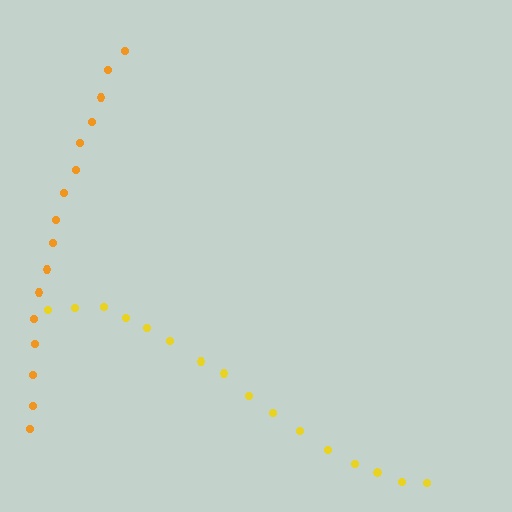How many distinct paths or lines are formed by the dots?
There are 2 distinct paths.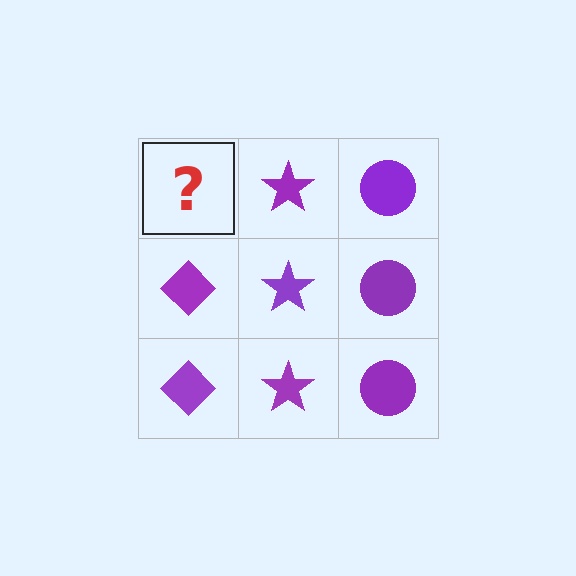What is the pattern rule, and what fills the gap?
The rule is that each column has a consistent shape. The gap should be filled with a purple diamond.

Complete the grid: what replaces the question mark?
The question mark should be replaced with a purple diamond.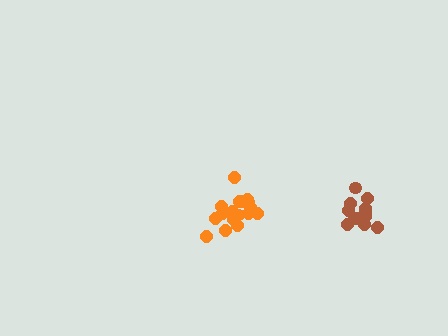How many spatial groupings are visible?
There are 2 spatial groupings.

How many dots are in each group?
Group 1: 17 dots, Group 2: 12 dots (29 total).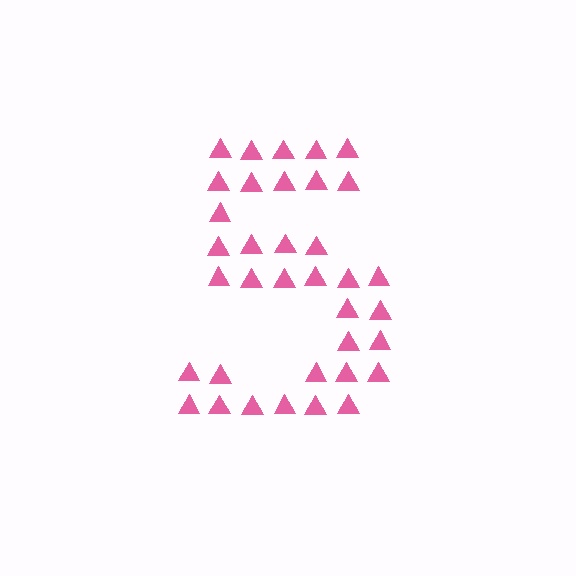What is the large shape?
The large shape is the digit 5.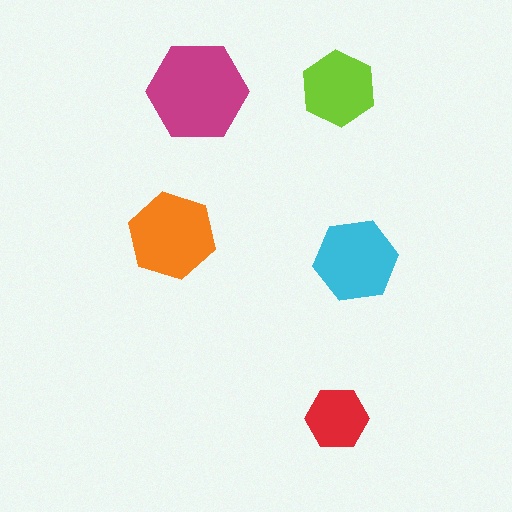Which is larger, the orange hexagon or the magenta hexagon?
The magenta one.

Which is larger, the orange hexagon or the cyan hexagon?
The orange one.